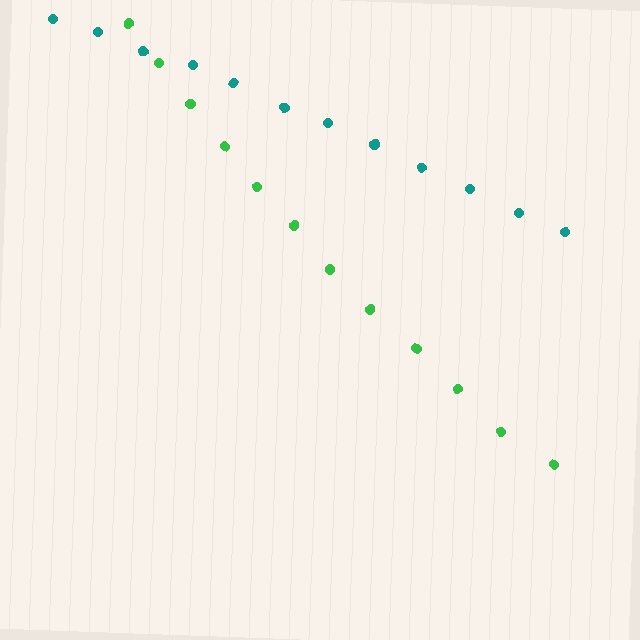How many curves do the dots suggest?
There are 2 distinct paths.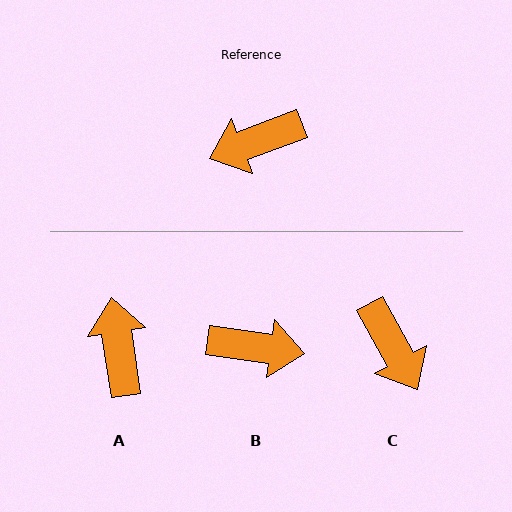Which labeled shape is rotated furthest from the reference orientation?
B, about 151 degrees away.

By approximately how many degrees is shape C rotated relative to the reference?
Approximately 98 degrees counter-clockwise.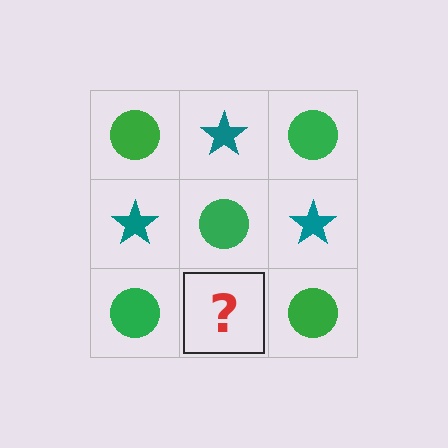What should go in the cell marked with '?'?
The missing cell should contain a teal star.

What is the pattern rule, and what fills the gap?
The rule is that it alternates green circle and teal star in a checkerboard pattern. The gap should be filled with a teal star.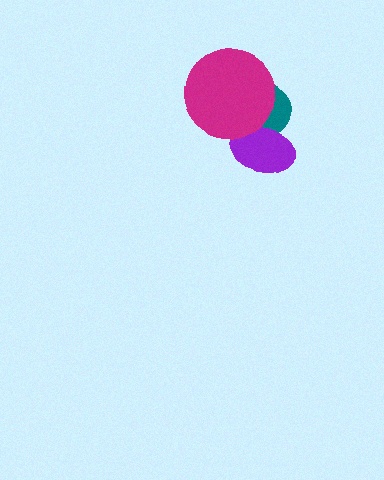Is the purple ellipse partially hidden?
Yes, it is partially covered by another shape.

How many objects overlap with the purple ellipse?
2 objects overlap with the purple ellipse.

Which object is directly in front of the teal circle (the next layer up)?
The purple ellipse is directly in front of the teal circle.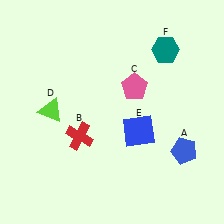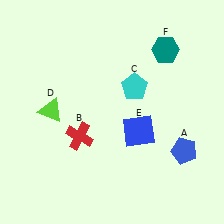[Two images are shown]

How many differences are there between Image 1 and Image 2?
There is 1 difference between the two images.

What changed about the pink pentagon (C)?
In Image 1, C is pink. In Image 2, it changed to cyan.